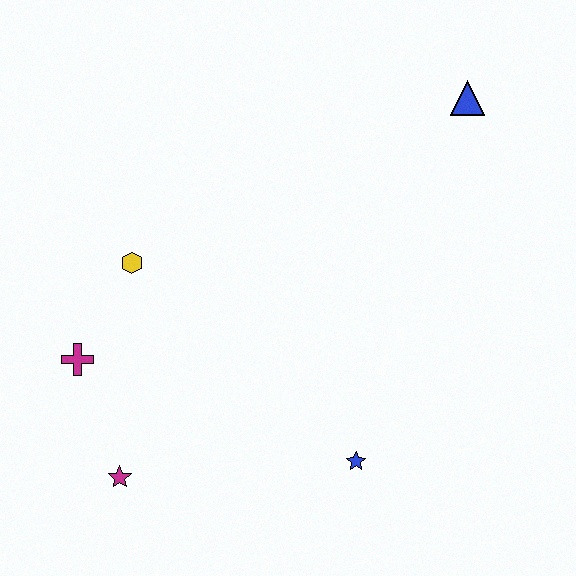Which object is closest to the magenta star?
The magenta cross is closest to the magenta star.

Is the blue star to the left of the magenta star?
No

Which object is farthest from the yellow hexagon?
The blue triangle is farthest from the yellow hexagon.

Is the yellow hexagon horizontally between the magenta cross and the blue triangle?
Yes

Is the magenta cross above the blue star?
Yes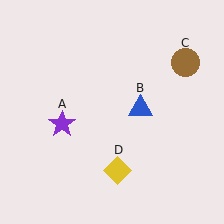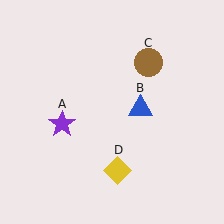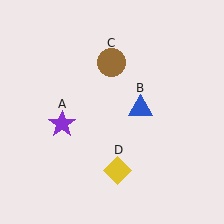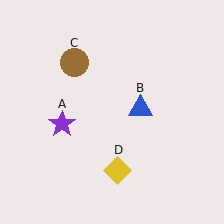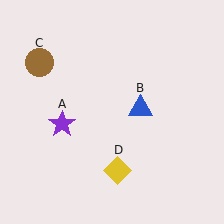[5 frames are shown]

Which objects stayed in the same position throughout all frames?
Purple star (object A) and blue triangle (object B) and yellow diamond (object D) remained stationary.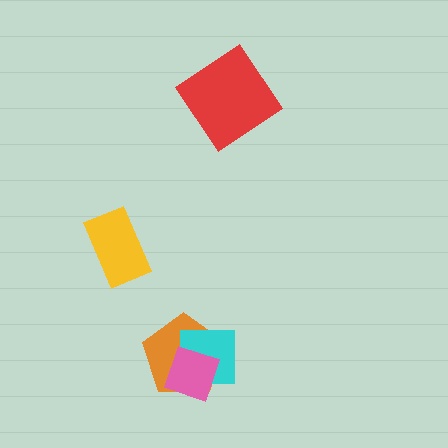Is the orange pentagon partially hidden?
Yes, it is partially covered by another shape.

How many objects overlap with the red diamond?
0 objects overlap with the red diamond.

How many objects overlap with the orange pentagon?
2 objects overlap with the orange pentagon.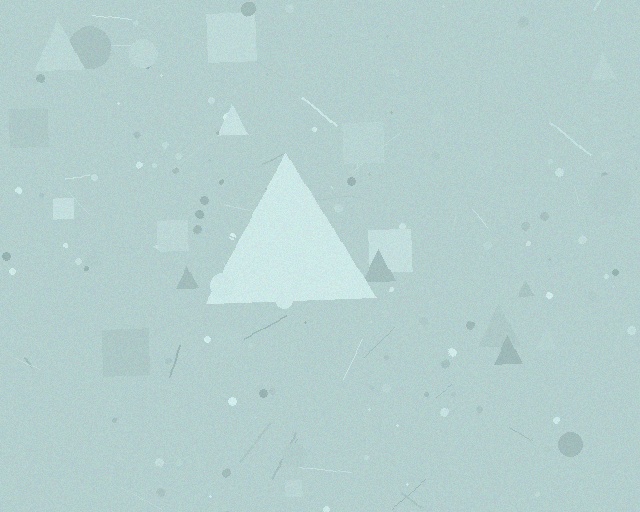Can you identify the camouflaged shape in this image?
The camouflaged shape is a triangle.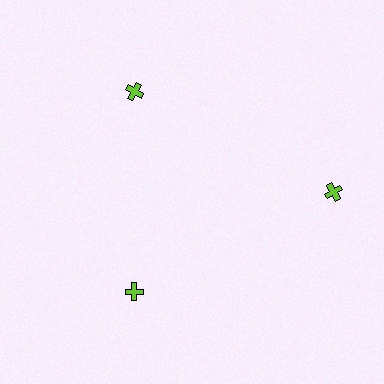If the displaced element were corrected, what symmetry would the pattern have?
It would have 3-fold rotational symmetry — the pattern would map onto itself every 120 degrees.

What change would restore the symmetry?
The symmetry would be restored by moving it inward, back onto the ring so that all 3 crosses sit at equal angles and equal distance from the center.